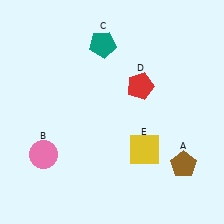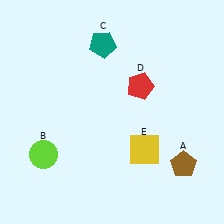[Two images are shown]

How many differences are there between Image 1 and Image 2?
There is 1 difference between the two images.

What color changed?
The circle (B) changed from pink in Image 1 to lime in Image 2.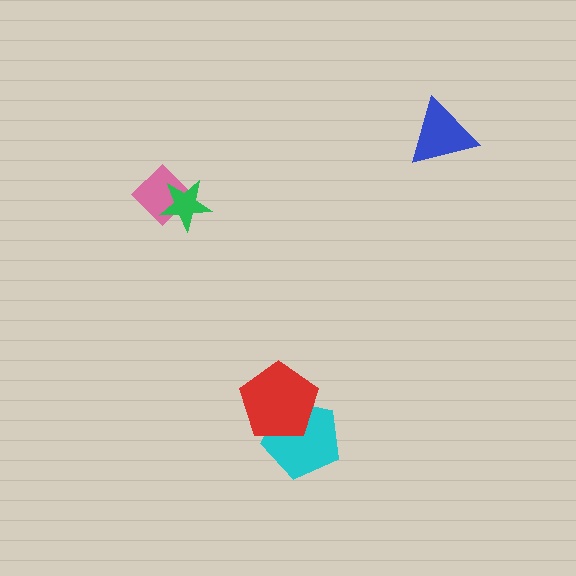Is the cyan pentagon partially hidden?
Yes, it is partially covered by another shape.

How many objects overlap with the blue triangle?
0 objects overlap with the blue triangle.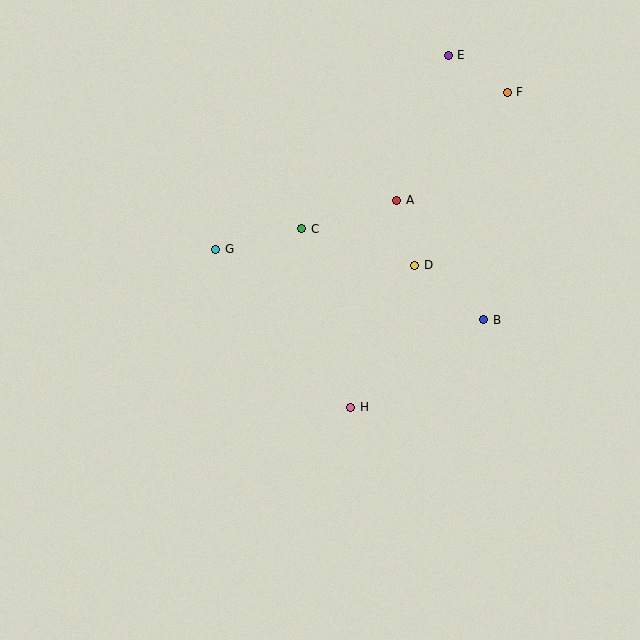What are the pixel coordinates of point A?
Point A is at (397, 200).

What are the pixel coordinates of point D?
Point D is at (415, 265).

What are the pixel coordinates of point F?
Point F is at (507, 92).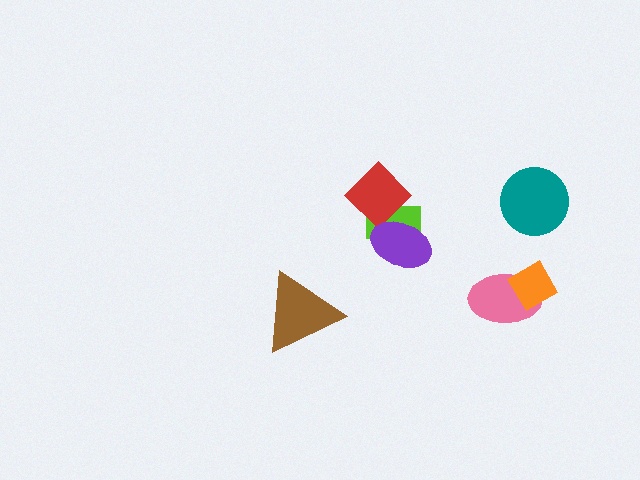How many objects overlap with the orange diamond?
1 object overlaps with the orange diamond.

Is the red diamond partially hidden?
Yes, it is partially covered by another shape.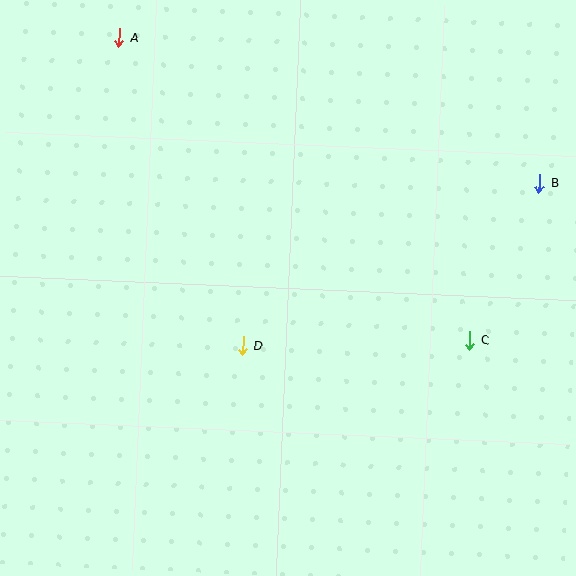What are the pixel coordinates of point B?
Point B is at (539, 183).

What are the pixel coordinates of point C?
Point C is at (470, 340).